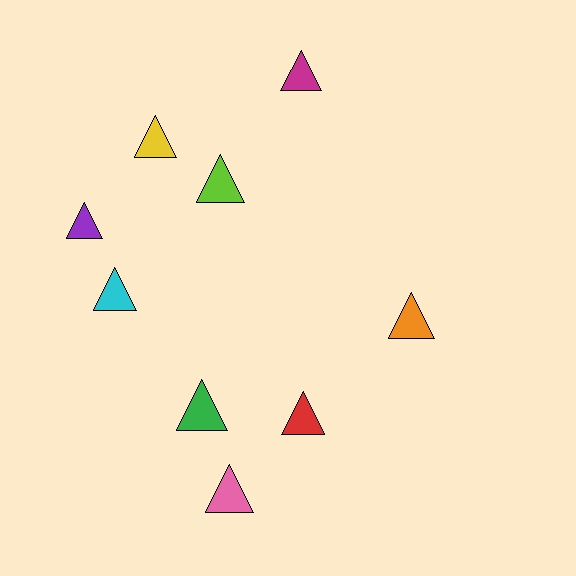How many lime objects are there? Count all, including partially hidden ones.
There is 1 lime object.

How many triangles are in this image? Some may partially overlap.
There are 9 triangles.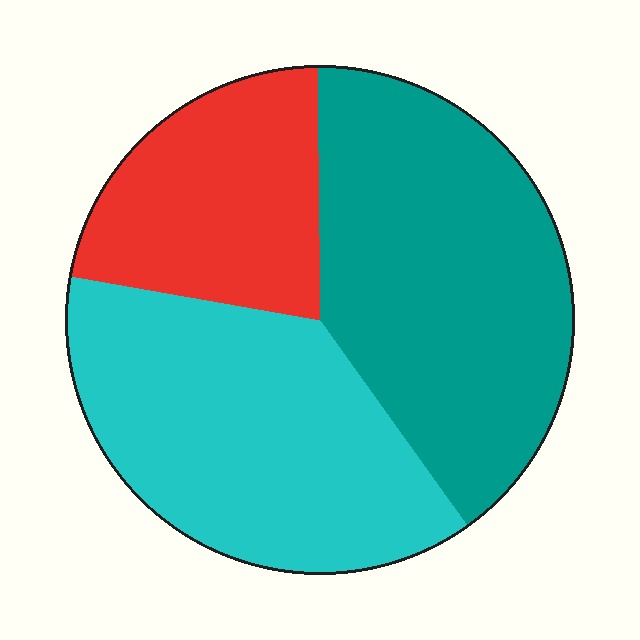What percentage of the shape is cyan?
Cyan covers roughly 40% of the shape.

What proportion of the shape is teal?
Teal covers roughly 40% of the shape.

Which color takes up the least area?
Red, at roughly 20%.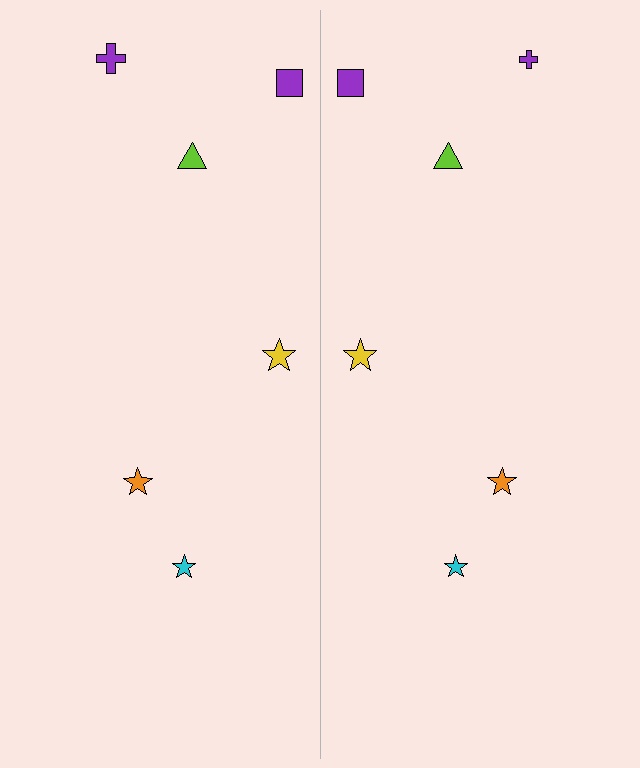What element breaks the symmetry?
The purple cross on the right side has a different size than its mirror counterpart.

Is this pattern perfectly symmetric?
No, the pattern is not perfectly symmetric. The purple cross on the right side has a different size than its mirror counterpart.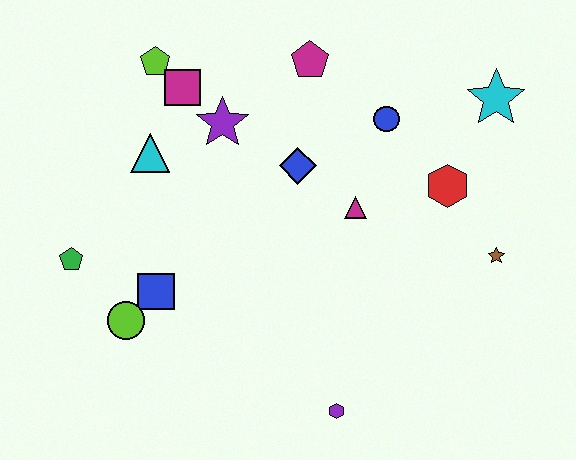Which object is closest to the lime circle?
The blue square is closest to the lime circle.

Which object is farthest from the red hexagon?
The green pentagon is farthest from the red hexagon.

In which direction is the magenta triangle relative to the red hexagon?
The magenta triangle is to the left of the red hexagon.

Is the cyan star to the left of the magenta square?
No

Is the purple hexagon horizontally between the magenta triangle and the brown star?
No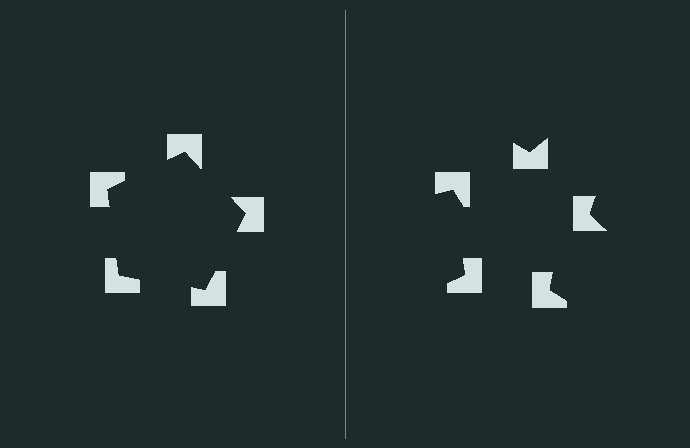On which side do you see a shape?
An illusory pentagon appears on the left side. On the right side the wedge cuts are rotated, so no coherent shape forms.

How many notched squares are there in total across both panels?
10 — 5 on each side.